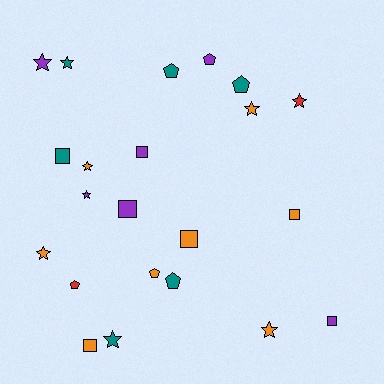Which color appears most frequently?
Orange, with 8 objects.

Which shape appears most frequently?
Star, with 9 objects.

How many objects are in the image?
There are 22 objects.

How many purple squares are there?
There are 3 purple squares.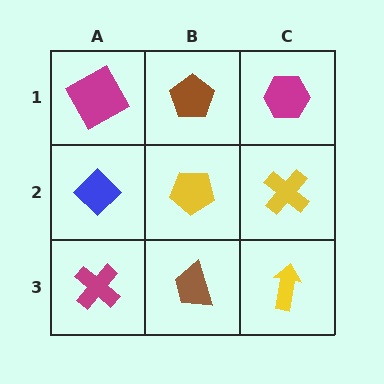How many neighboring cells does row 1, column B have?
3.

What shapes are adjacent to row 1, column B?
A yellow pentagon (row 2, column B), a magenta square (row 1, column A), a magenta hexagon (row 1, column C).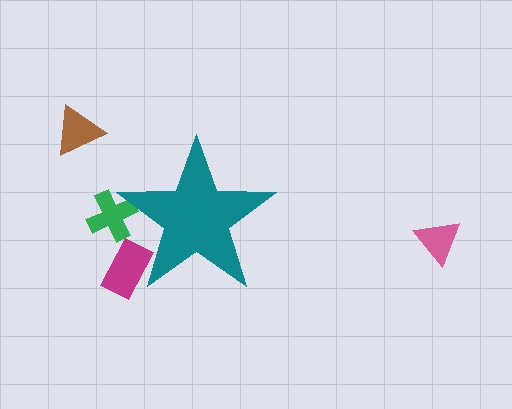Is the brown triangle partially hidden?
No, the brown triangle is fully visible.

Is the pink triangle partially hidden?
No, the pink triangle is fully visible.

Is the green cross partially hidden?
Yes, the green cross is partially hidden behind the teal star.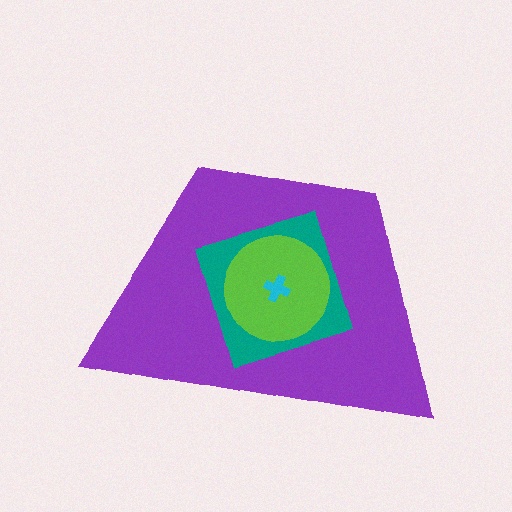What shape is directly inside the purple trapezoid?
The teal diamond.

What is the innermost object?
The cyan cross.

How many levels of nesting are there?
4.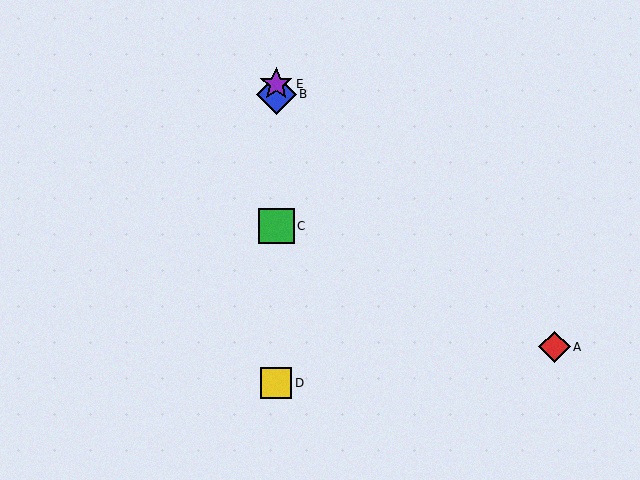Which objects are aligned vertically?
Objects B, C, D, E are aligned vertically.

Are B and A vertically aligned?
No, B is at x≈276 and A is at x≈555.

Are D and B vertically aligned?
Yes, both are at x≈276.